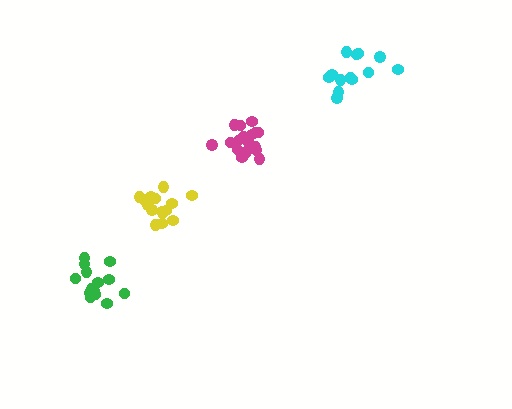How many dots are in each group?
Group 1: 14 dots, Group 2: 17 dots, Group 3: 16 dots, Group 4: 13 dots (60 total).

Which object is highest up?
The cyan cluster is topmost.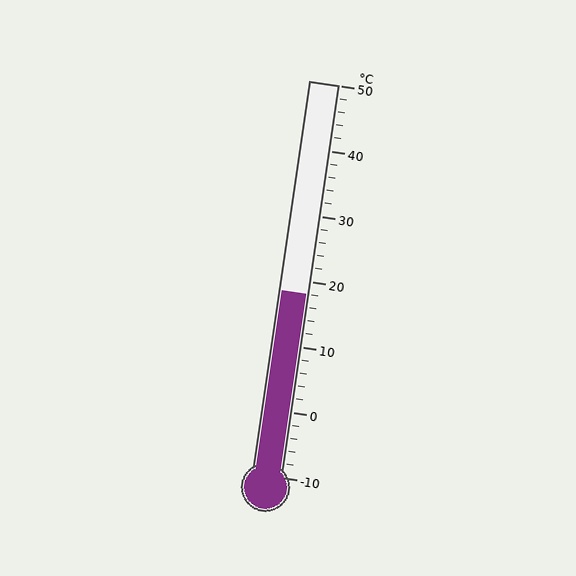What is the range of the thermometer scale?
The thermometer scale ranges from -10°C to 50°C.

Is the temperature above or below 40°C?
The temperature is below 40°C.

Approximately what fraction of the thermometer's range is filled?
The thermometer is filled to approximately 45% of its range.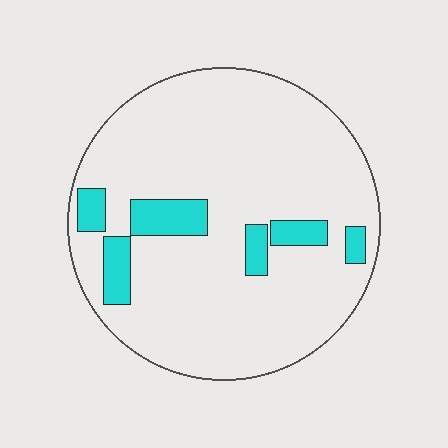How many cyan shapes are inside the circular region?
6.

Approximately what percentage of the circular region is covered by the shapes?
Approximately 10%.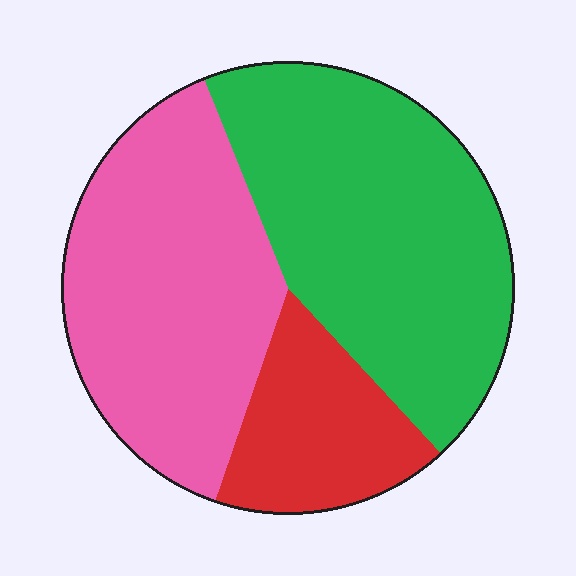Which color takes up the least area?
Red, at roughly 15%.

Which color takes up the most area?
Green, at roughly 45%.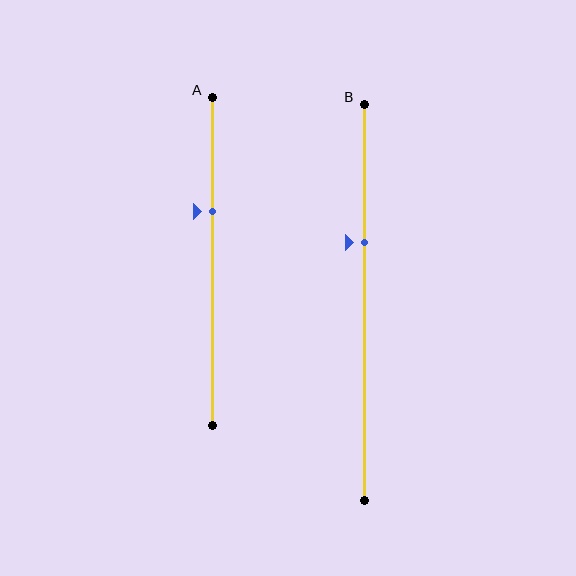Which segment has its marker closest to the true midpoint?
Segment B has its marker closest to the true midpoint.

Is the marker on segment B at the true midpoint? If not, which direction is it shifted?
No, the marker on segment B is shifted upward by about 15% of the segment length.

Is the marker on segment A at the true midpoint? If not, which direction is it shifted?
No, the marker on segment A is shifted upward by about 15% of the segment length.